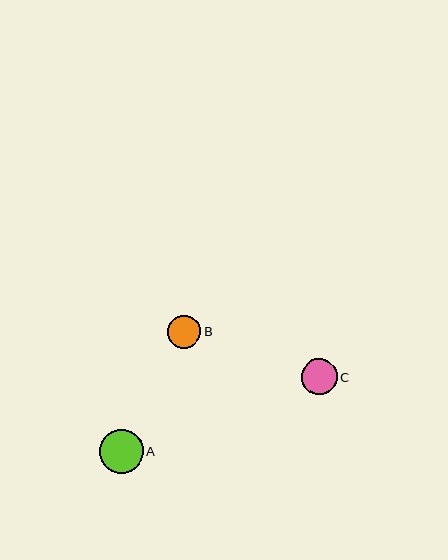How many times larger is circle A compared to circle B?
Circle A is approximately 1.3 times the size of circle B.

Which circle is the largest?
Circle A is the largest with a size of approximately 44 pixels.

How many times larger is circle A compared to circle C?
Circle A is approximately 1.2 times the size of circle C.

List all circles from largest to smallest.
From largest to smallest: A, C, B.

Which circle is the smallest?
Circle B is the smallest with a size of approximately 34 pixels.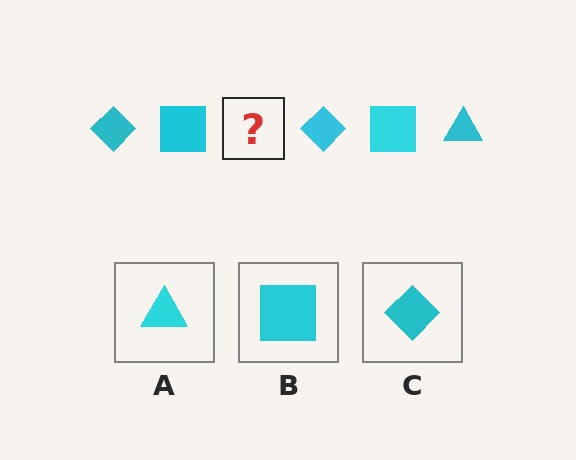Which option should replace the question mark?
Option A.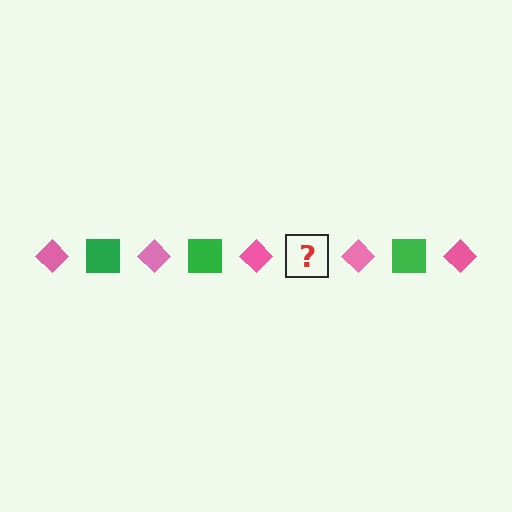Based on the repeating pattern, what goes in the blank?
The blank should be a green square.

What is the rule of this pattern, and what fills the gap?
The rule is that the pattern alternates between pink diamond and green square. The gap should be filled with a green square.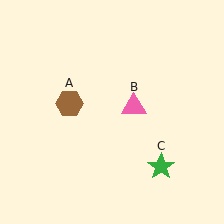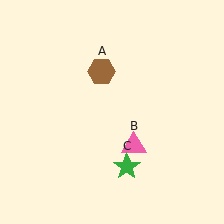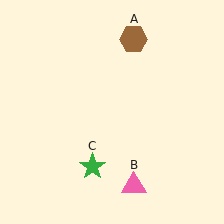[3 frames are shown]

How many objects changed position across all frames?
3 objects changed position: brown hexagon (object A), pink triangle (object B), green star (object C).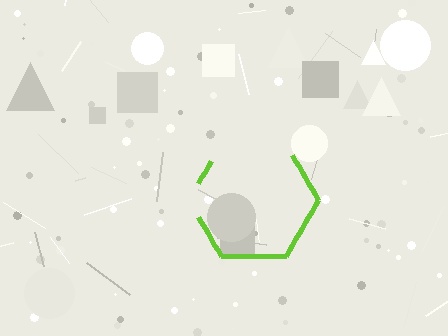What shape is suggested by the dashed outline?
The dashed outline suggests a hexagon.